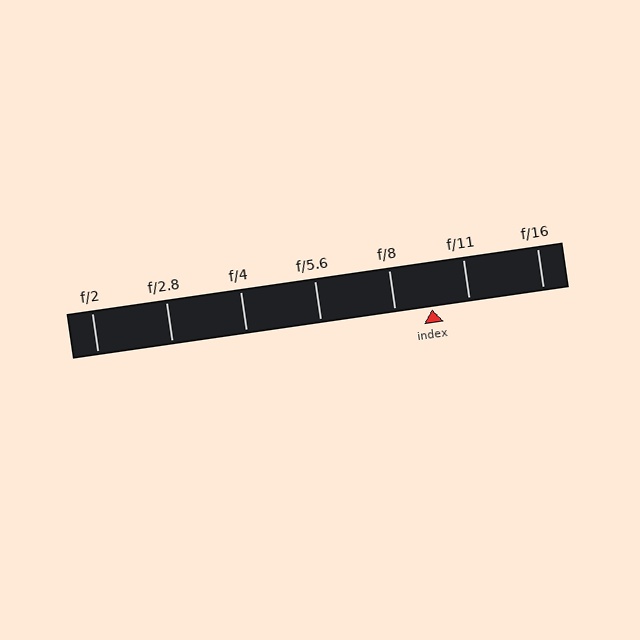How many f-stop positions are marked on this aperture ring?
There are 7 f-stop positions marked.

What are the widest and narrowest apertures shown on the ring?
The widest aperture shown is f/2 and the narrowest is f/16.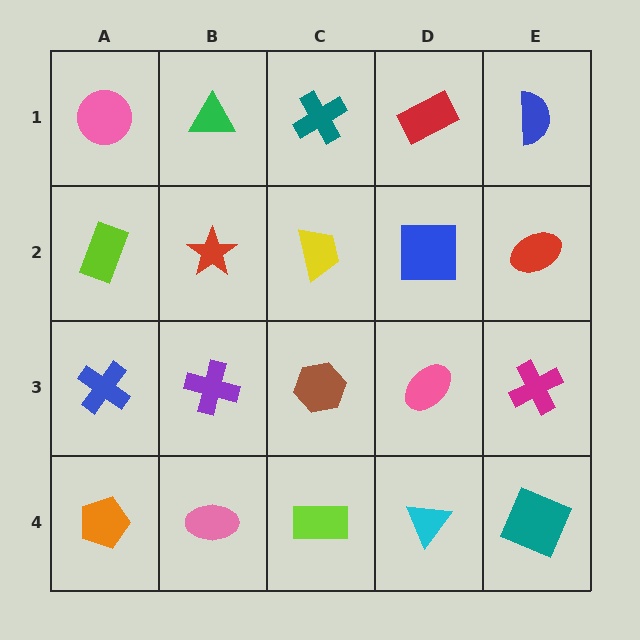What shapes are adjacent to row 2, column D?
A red rectangle (row 1, column D), a pink ellipse (row 3, column D), a yellow trapezoid (row 2, column C), a red ellipse (row 2, column E).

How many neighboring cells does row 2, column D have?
4.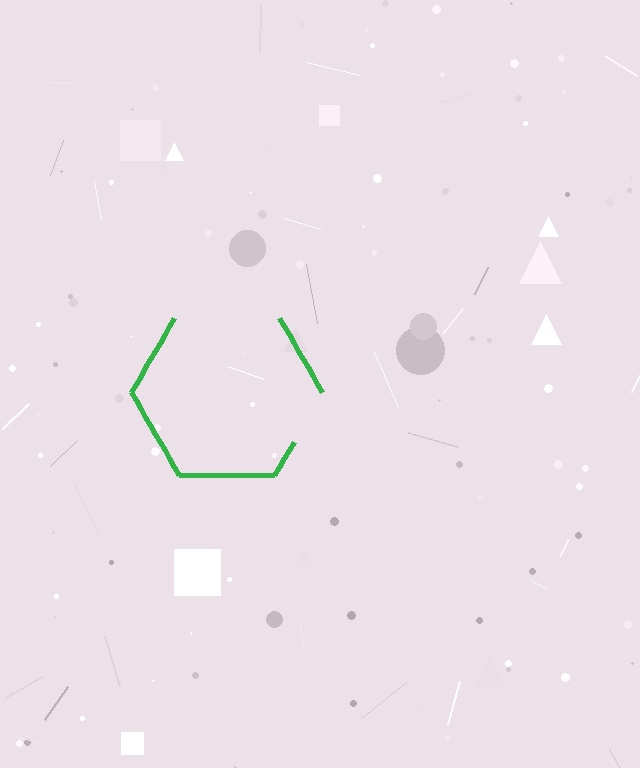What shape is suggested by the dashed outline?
The dashed outline suggests a hexagon.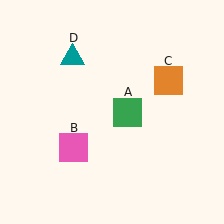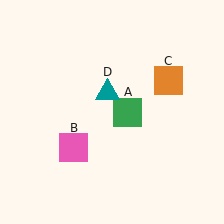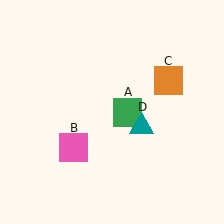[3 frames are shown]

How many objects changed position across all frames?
1 object changed position: teal triangle (object D).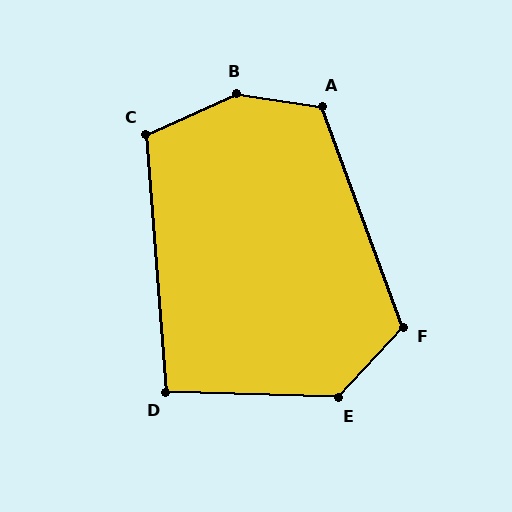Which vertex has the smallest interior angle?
D, at approximately 96 degrees.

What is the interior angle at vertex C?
Approximately 110 degrees (obtuse).